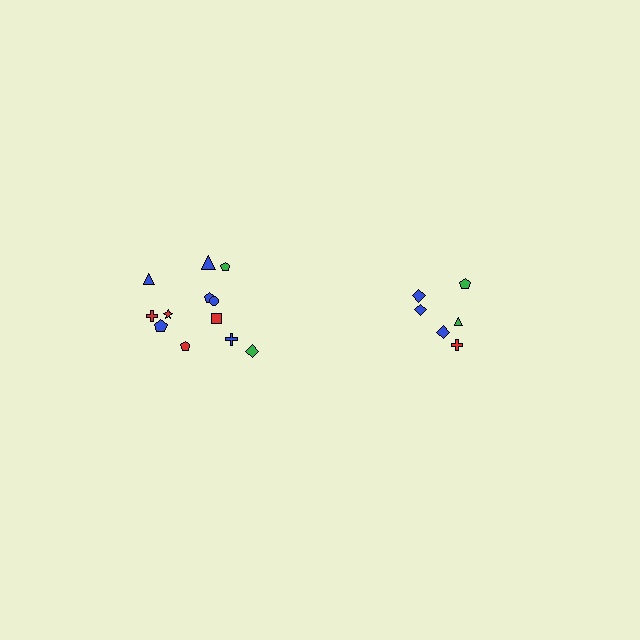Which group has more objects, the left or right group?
The left group.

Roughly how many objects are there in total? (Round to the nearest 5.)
Roughly 20 objects in total.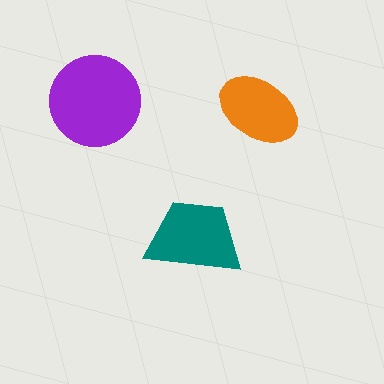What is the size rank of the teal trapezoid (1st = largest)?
2nd.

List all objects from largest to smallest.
The purple circle, the teal trapezoid, the orange ellipse.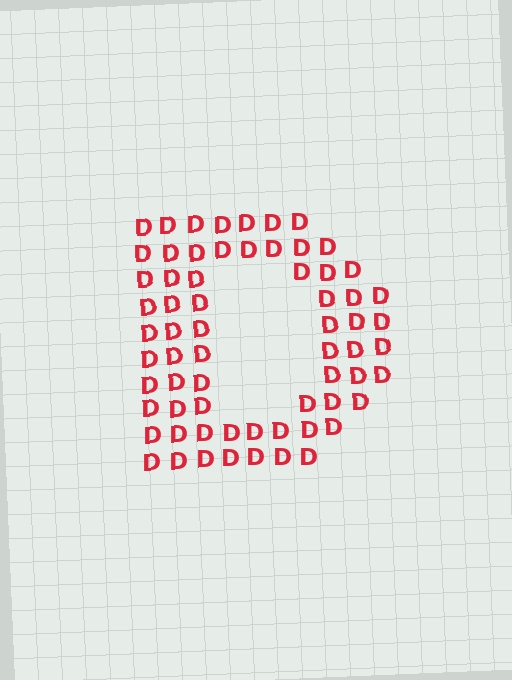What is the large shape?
The large shape is the letter D.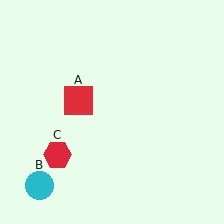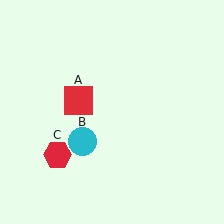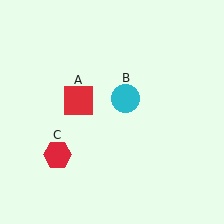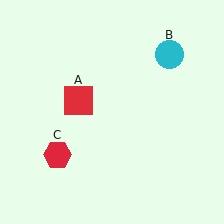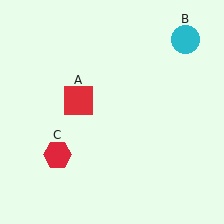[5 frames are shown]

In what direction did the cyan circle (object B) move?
The cyan circle (object B) moved up and to the right.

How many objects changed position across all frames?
1 object changed position: cyan circle (object B).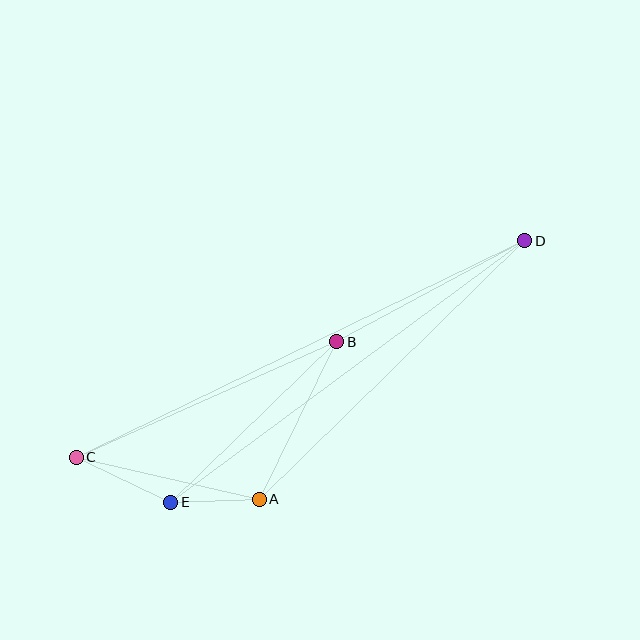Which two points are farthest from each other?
Points C and D are farthest from each other.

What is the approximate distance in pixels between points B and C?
The distance between B and C is approximately 285 pixels.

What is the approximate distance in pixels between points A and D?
The distance between A and D is approximately 371 pixels.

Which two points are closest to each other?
Points A and E are closest to each other.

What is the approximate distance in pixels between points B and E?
The distance between B and E is approximately 231 pixels.